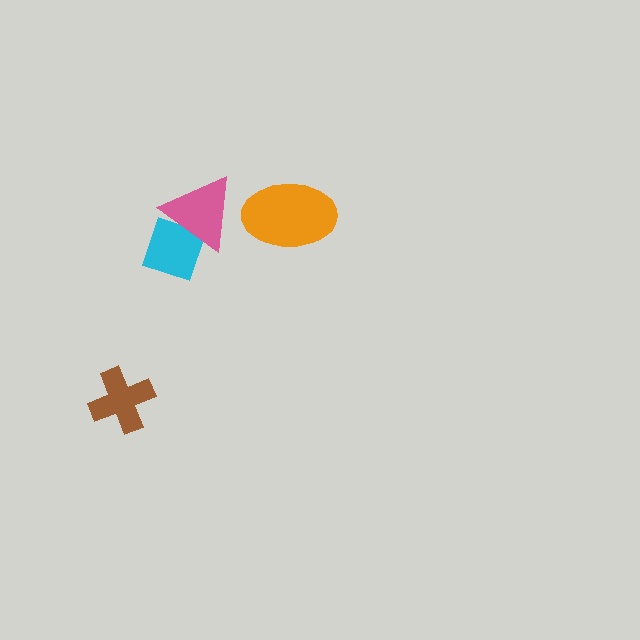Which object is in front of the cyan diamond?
The pink triangle is in front of the cyan diamond.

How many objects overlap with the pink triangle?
1 object overlaps with the pink triangle.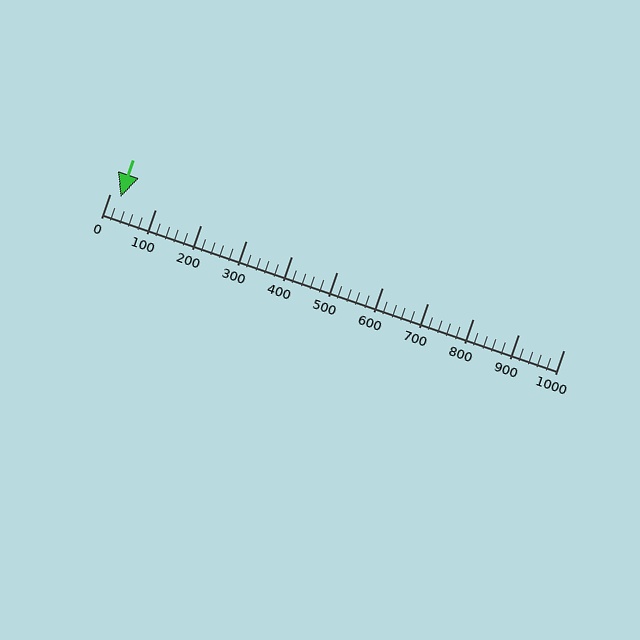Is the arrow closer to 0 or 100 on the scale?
The arrow is closer to 0.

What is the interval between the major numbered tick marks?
The major tick marks are spaced 100 units apart.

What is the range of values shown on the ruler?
The ruler shows values from 0 to 1000.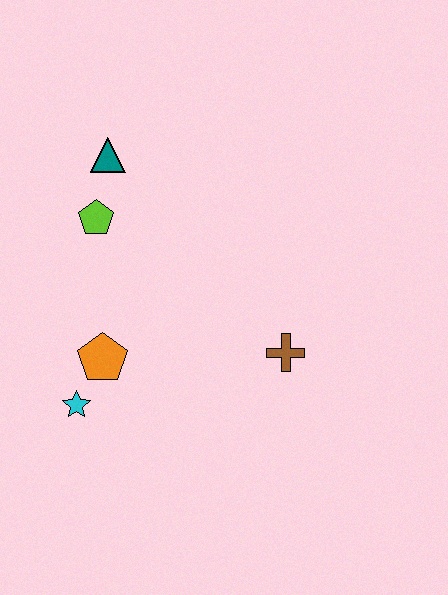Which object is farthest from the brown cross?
The teal triangle is farthest from the brown cross.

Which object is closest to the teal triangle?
The lime pentagon is closest to the teal triangle.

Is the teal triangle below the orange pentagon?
No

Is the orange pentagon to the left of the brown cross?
Yes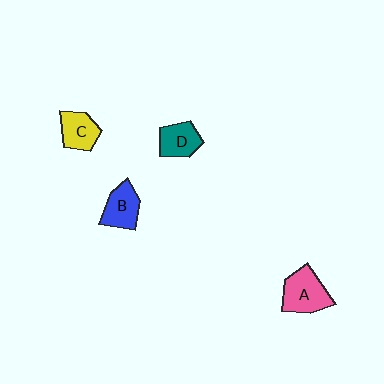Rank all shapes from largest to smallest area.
From largest to smallest: A (pink), B (blue), D (teal), C (yellow).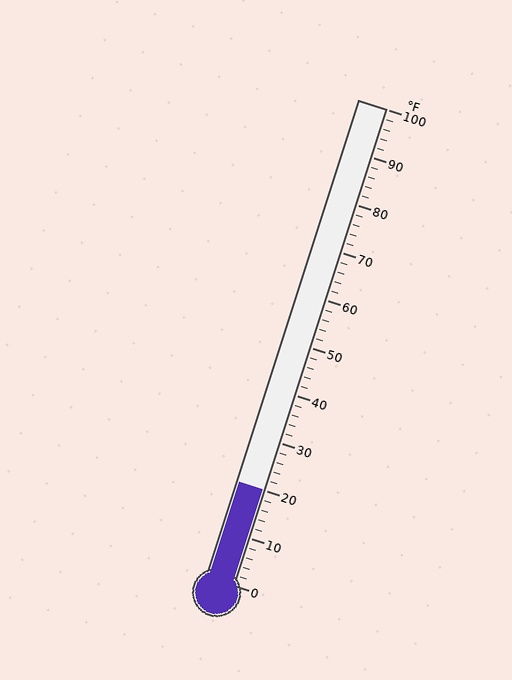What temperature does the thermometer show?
The thermometer shows approximately 20°F.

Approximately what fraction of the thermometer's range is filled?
The thermometer is filled to approximately 20% of its range.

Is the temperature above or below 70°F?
The temperature is below 70°F.